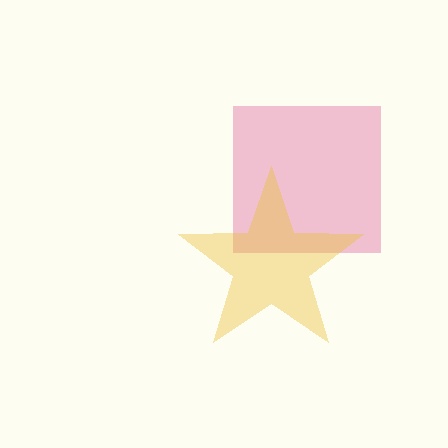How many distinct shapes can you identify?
There are 2 distinct shapes: a pink square, a yellow star.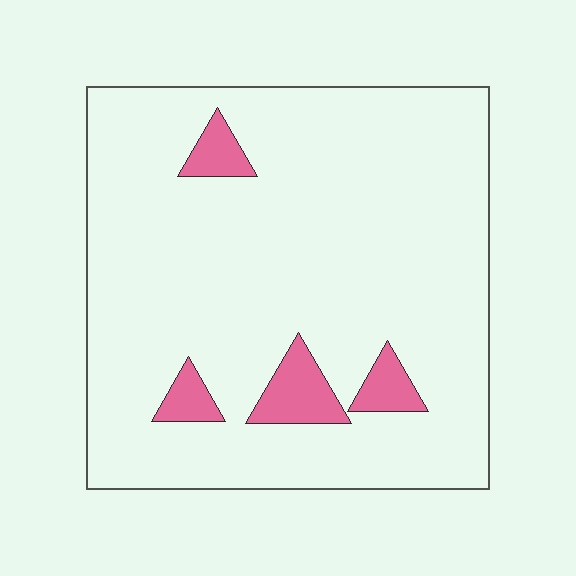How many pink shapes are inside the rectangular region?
4.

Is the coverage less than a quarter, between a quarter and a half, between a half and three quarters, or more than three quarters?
Less than a quarter.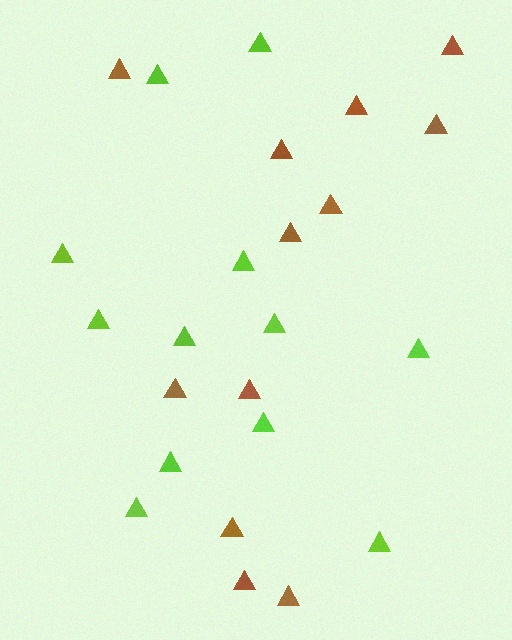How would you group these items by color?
There are 2 groups: one group of brown triangles (12) and one group of lime triangles (12).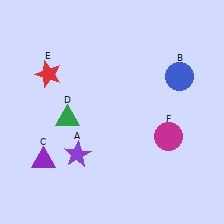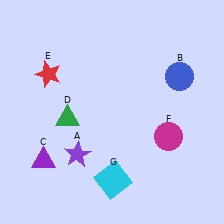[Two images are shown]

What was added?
A cyan square (G) was added in Image 2.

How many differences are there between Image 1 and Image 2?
There is 1 difference between the two images.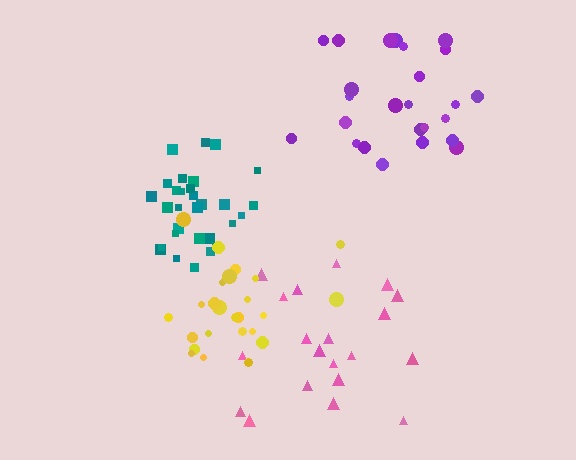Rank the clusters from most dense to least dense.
teal, yellow, purple, pink.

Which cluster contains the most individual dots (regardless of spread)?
Teal (30).